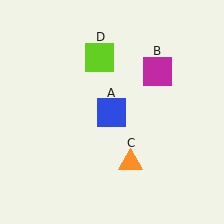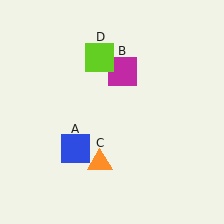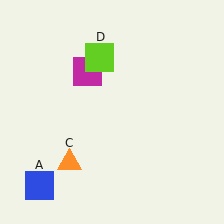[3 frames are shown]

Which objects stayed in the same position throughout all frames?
Lime square (object D) remained stationary.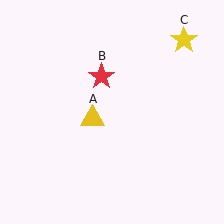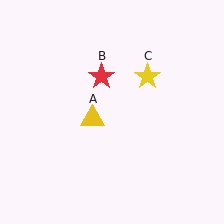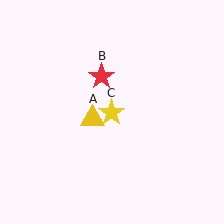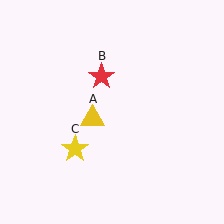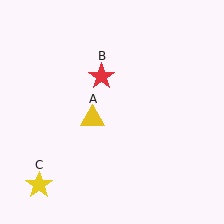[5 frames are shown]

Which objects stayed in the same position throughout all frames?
Yellow triangle (object A) and red star (object B) remained stationary.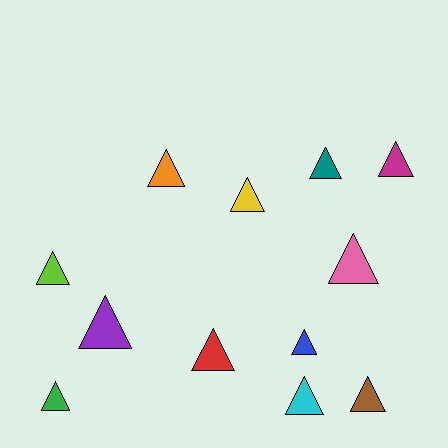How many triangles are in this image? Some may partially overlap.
There are 12 triangles.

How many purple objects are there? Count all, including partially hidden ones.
There is 1 purple object.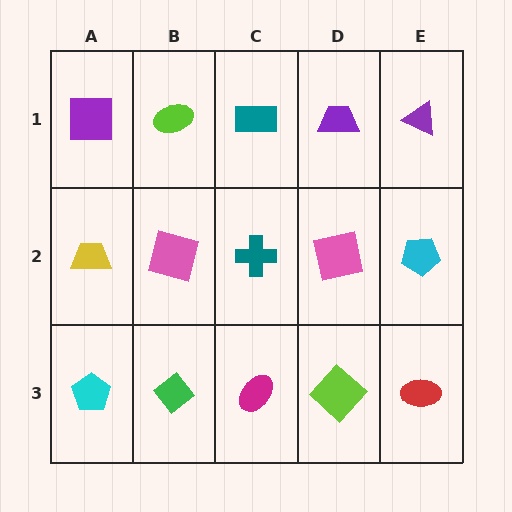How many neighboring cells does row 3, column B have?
3.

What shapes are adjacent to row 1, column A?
A yellow trapezoid (row 2, column A), a lime ellipse (row 1, column B).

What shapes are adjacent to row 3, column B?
A pink square (row 2, column B), a cyan pentagon (row 3, column A), a magenta ellipse (row 3, column C).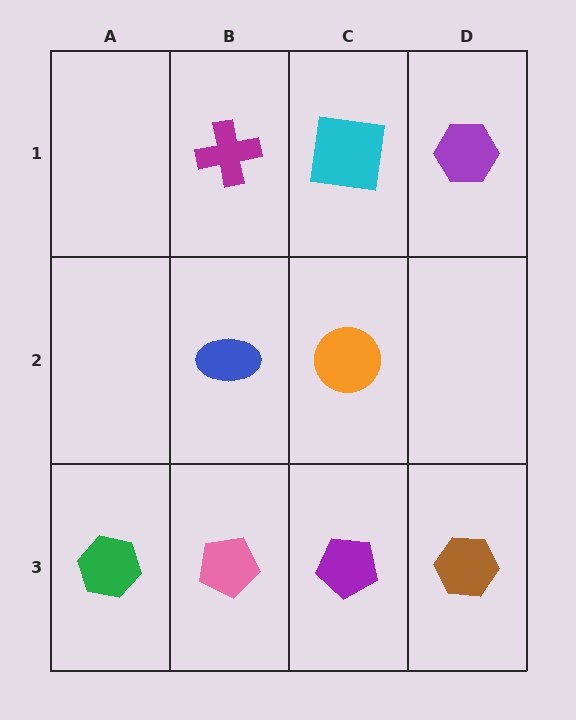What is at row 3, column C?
A purple pentagon.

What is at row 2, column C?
An orange circle.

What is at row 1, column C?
A cyan square.